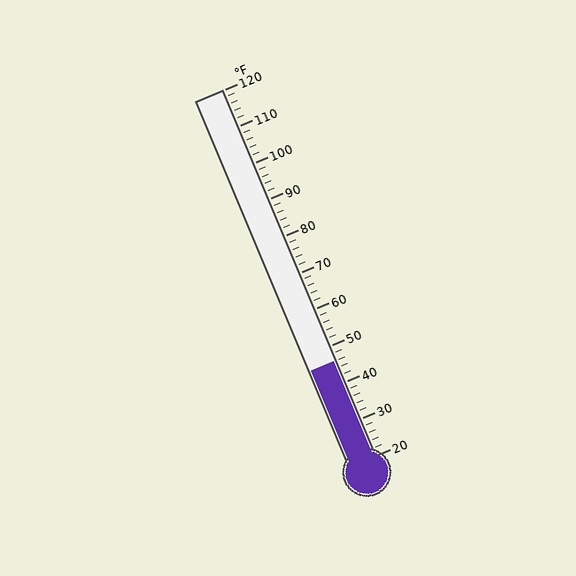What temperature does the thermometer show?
The thermometer shows approximately 46°F.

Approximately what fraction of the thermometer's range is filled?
The thermometer is filled to approximately 25% of its range.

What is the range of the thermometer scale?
The thermometer scale ranges from 20°F to 120°F.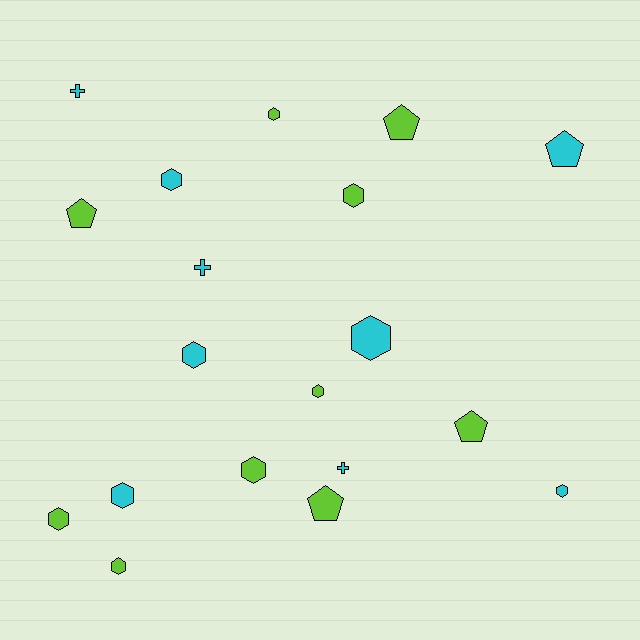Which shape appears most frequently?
Hexagon, with 11 objects.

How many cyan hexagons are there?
There are 5 cyan hexagons.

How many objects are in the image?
There are 19 objects.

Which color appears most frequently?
Lime, with 10 objects.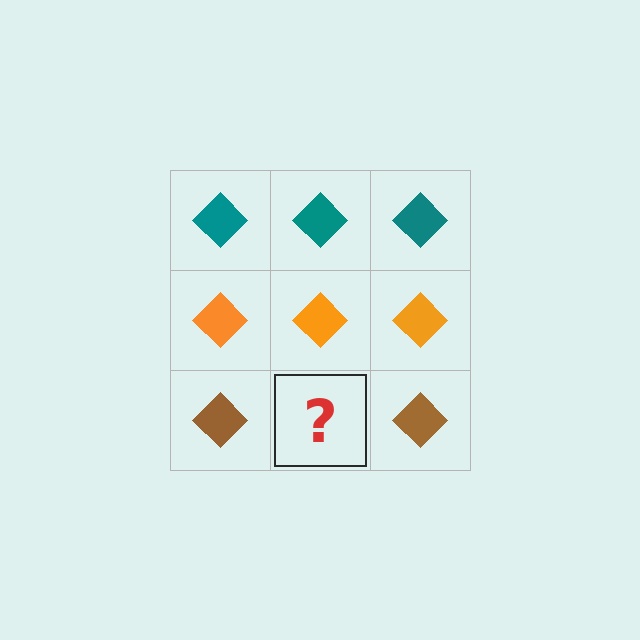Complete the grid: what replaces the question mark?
The question mark should be replaced with a brown diamond.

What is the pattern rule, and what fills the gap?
The rule is that each row has a consistent color. The gap should be filled with a brown diamond.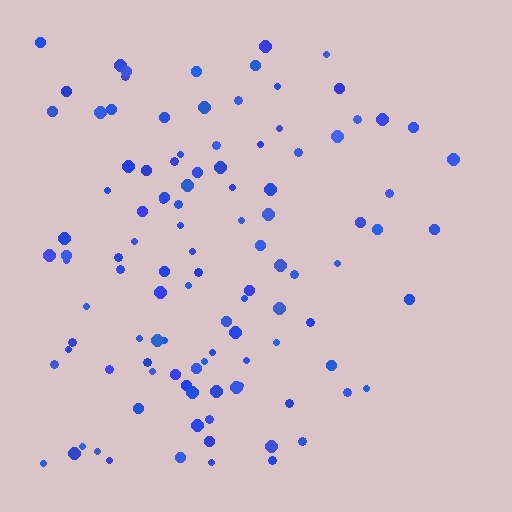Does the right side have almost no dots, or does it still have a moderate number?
Still a moderate number, just noticeably fewer than the left.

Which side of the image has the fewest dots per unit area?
The right.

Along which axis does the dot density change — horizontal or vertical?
Horizontal.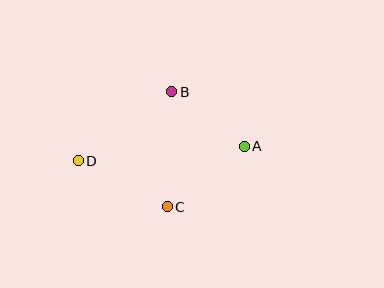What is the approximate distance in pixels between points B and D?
The distance between B and D is approximately 116 pixels.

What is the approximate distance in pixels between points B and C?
The distance between B and C is approximately 115 pixels.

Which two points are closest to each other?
Points A and B are closest to each other.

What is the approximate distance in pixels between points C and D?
The distance between C and D is approximately 100 pixels.